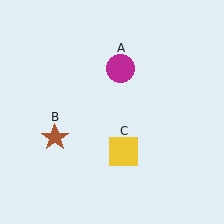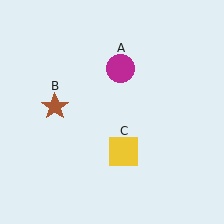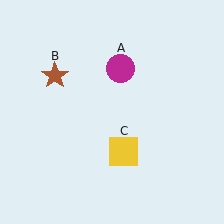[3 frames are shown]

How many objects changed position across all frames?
1 object changed position: brown star (object B).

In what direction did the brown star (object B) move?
The brown star (object B) moved up.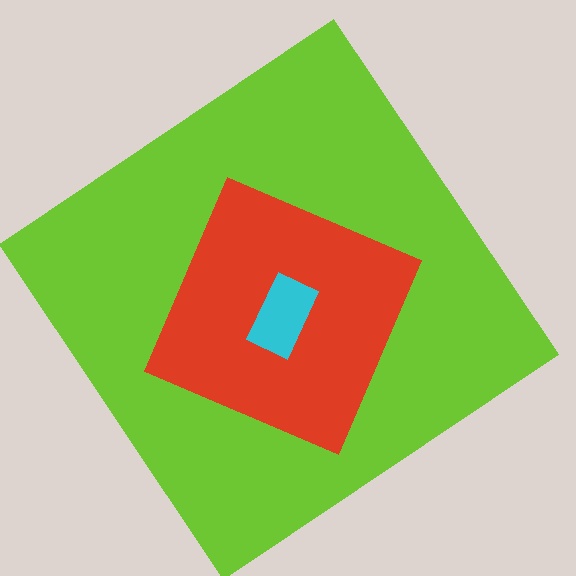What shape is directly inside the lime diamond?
The red diamond.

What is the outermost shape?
The lime diamond.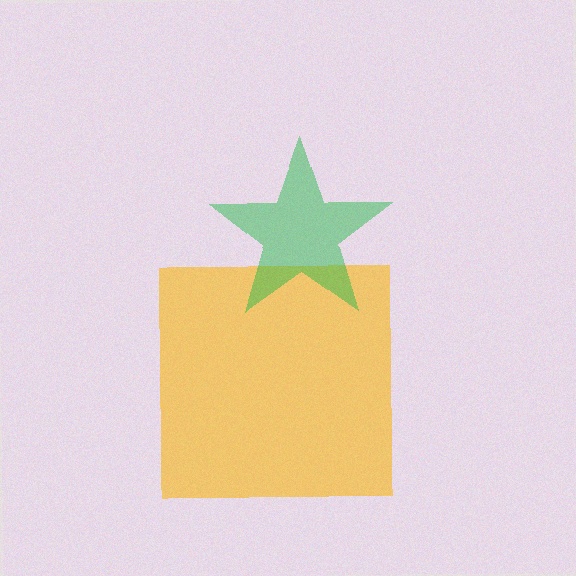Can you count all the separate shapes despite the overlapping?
Yes, there are 2 separate shapes.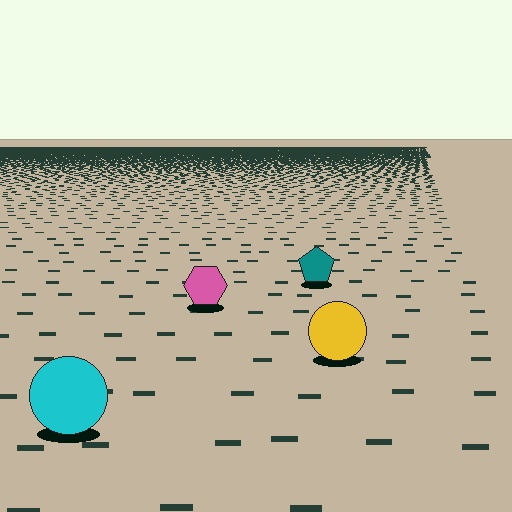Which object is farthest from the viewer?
The teal pentagon is farthest from the viewer. It appears smaller and the ground texture around it is denser.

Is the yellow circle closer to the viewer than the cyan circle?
No. The cyan circle is closer — you can tell from the texture gradient: the ground texture is coarser near it.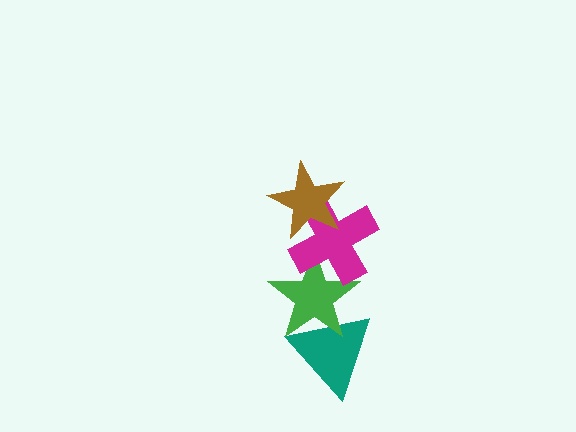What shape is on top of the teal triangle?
The green star is on top of the teal triangle.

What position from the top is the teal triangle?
The teal triangle is 4th from the top.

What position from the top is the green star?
The green star is 3rd from the top.